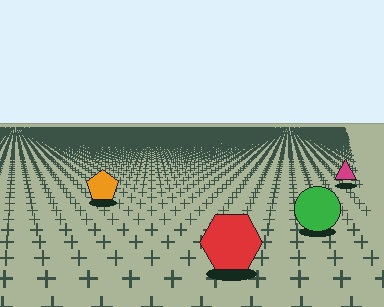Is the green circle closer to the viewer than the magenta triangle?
Yes. The green circle is closer — you can tell from the texture gradient: the ground texture is coarser near it.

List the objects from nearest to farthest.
From nearest to farthest: the red hexagon, the green circle, the orange pentagon, the magenta triangle.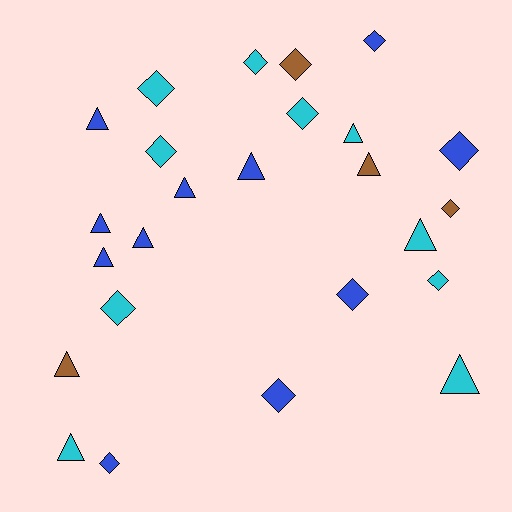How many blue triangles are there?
There are 6 blue triangles.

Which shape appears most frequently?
Diamond, with 13 objects.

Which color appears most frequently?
Blue, with 11 objects.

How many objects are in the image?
There are 25 objects.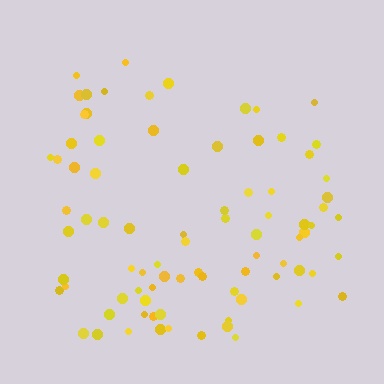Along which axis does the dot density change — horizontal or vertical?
Vertical.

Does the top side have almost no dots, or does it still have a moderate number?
Still a moderate number, just noticeably fewer than the bottom.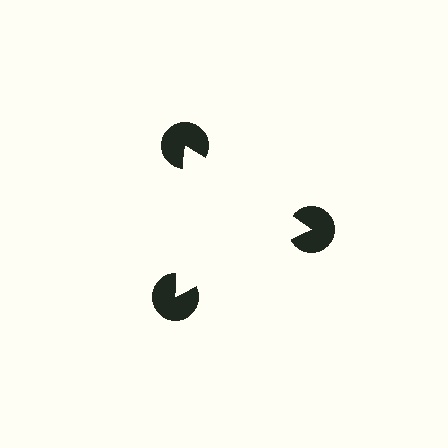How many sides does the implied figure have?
3 sides.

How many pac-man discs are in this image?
There are 3 — one at each vertex of the illusory triangle.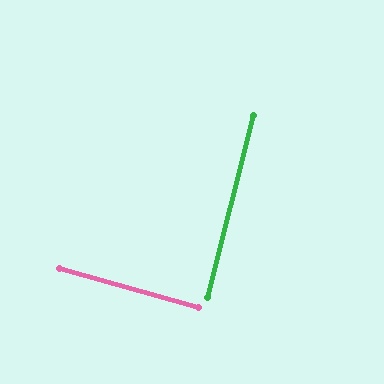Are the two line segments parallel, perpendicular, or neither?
Perpendicular — they meet at approximately 88°.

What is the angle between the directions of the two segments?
Approximately 88 degrees.